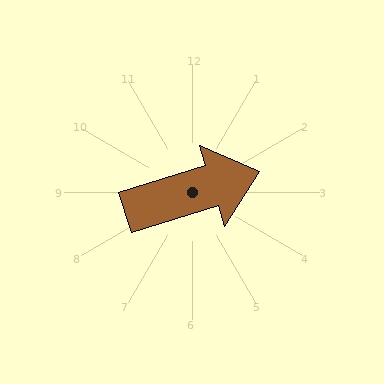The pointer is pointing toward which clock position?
Roughly 2 o'clock.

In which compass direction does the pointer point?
East.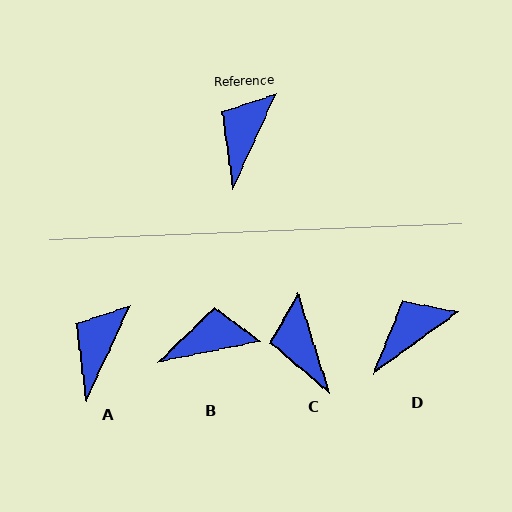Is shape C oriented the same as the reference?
No, it is off by about 42 degrees.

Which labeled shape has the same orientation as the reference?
A.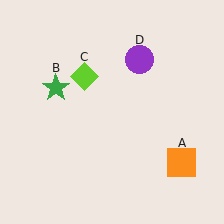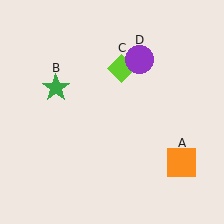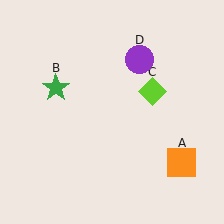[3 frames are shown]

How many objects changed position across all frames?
1 object changed position: lime diamond (object C).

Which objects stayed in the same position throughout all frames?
Orange square (object A) and green star (object B) and purple circle (object D) remained stationary.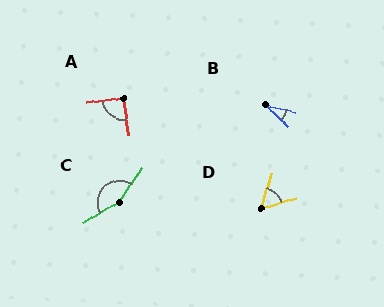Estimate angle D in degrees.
Approximately 56 degrees.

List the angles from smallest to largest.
B (33°), D (56°), A (92°), C (156°).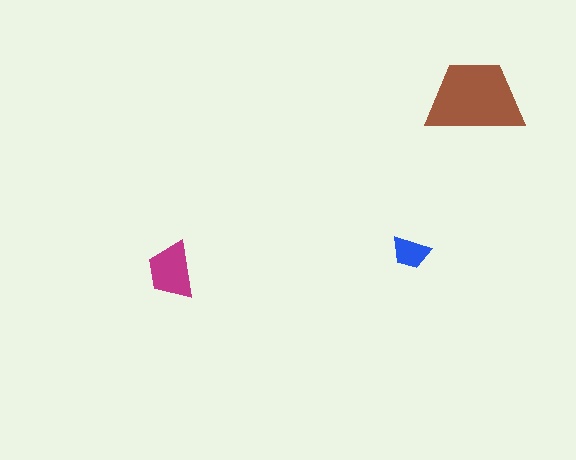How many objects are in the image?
There are 3 objects in the image.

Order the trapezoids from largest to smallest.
the brown one, the magenta one, the blue one.